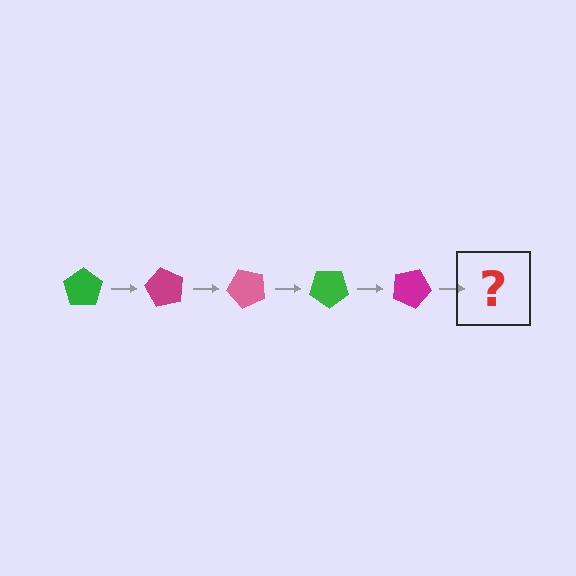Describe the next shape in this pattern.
It should be a pink pentagon, rotated 300 degrees from the start.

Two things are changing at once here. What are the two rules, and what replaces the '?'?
The two rules are that it rotates 60 degrees each step and the color cycles through green, magenta, and pink. The '?' should be a pink pentagon, rotated 300 degrees from the start.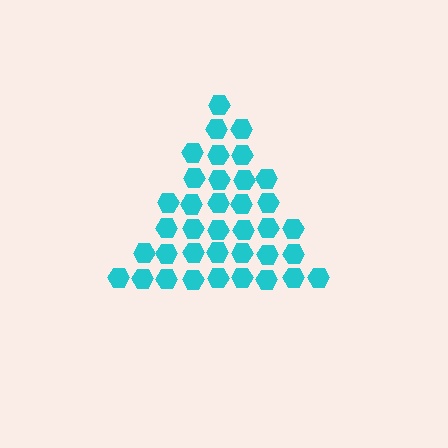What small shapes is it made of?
It is made of small hexagons.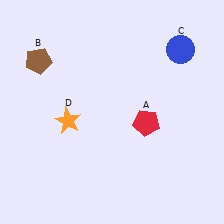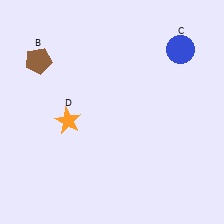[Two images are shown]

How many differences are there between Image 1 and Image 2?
There is 1 difference between the two images.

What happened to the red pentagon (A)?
The red pentagon (A) was removed in Image 2. It was in the bottom-right area of Image 1.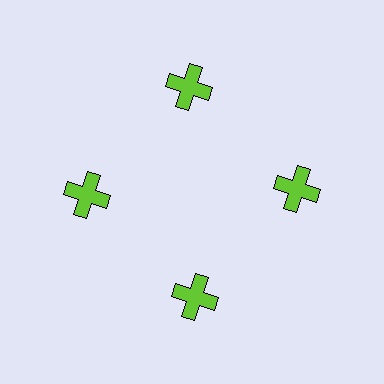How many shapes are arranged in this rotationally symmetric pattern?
There are 4 shapes, arranged in 4 groups of 1.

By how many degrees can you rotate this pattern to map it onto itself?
The pattern maps onto itself every 90 degrees of rotation.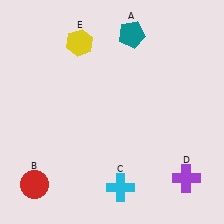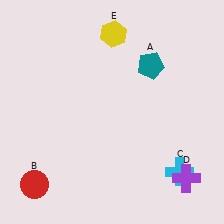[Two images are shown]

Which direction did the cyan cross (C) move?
The cyan cross (C) moved right.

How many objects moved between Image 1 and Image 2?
3 objects moved between the two images.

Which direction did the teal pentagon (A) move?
The teal pentagon (A) moved down.